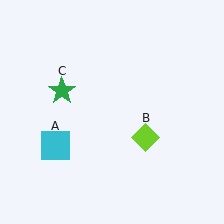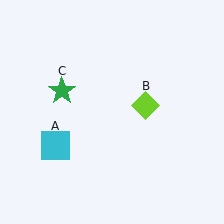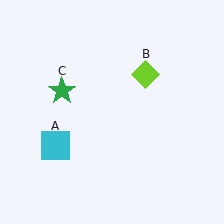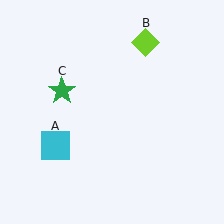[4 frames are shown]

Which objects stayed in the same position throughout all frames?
Cyan square (object A) and green star (object C) remained stationary.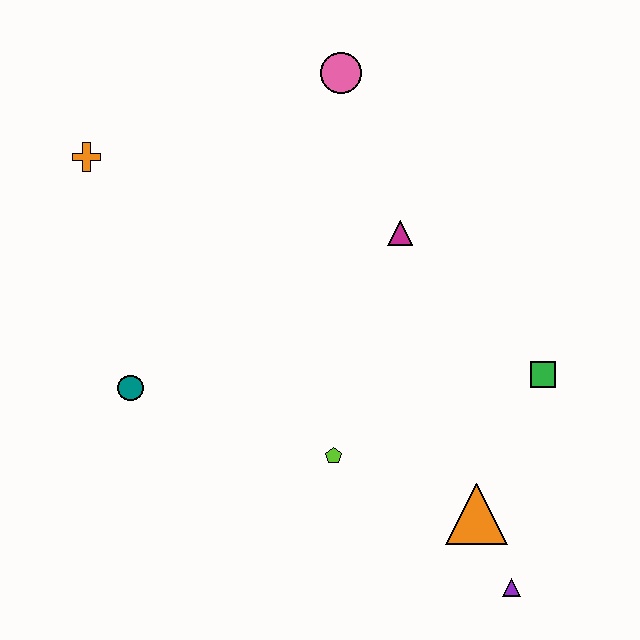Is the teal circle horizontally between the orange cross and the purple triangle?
Yes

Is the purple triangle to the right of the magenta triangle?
Yes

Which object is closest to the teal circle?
The lime pentagon is closest to the teal circle.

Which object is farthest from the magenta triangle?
The purple triangle is farthest from the magenta triangle.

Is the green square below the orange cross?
Yes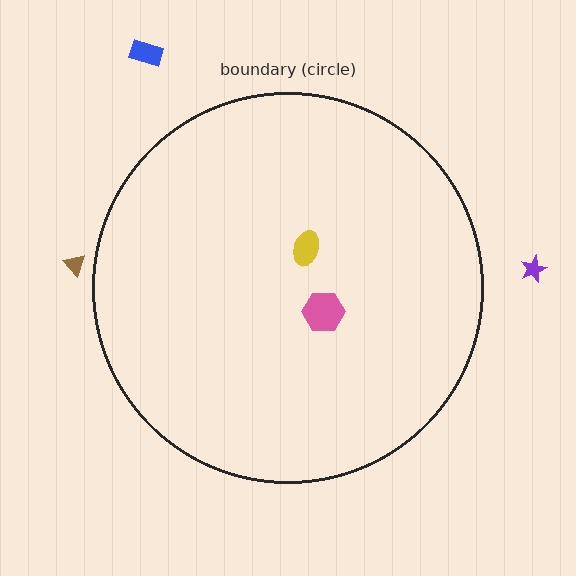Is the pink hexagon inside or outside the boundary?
Inside.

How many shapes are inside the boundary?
2 inside, 3 outside.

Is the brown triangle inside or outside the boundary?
Outside.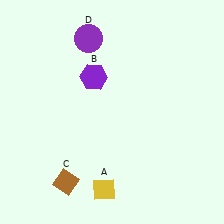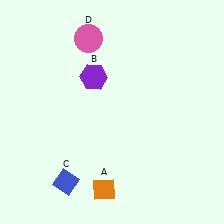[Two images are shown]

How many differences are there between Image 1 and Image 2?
There are 3 differences between the two images.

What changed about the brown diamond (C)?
In Image 1, C is brown. In Image 2, it changed to blue.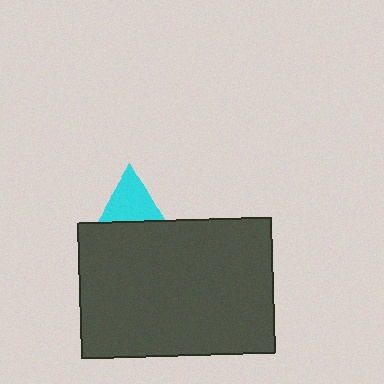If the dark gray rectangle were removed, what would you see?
You would see the complete cyan triangle.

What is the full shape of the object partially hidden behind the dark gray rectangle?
The partially hidden object is a cyan triangle.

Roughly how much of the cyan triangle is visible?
About half of it is visible (roughly 48%).